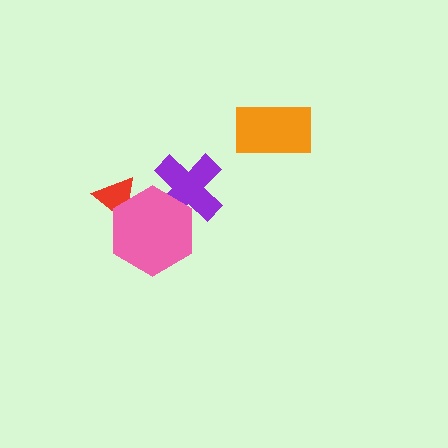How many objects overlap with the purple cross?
1 object overlaps with the purple cross.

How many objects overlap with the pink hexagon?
2 objects overlap with the pink hexagon.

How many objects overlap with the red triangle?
1 object overlaps with the red triangle.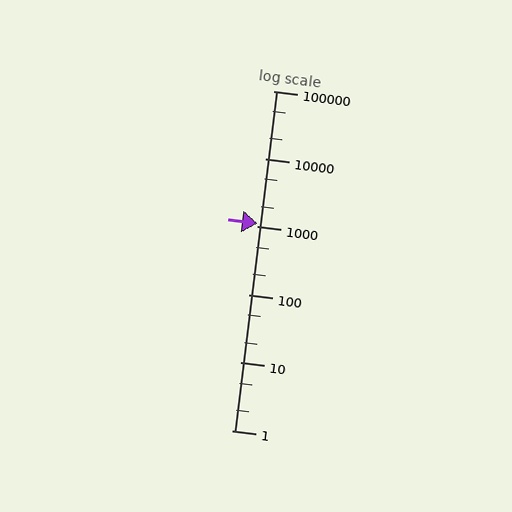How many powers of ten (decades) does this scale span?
The scale spans 5 decades, from 1 to 100000.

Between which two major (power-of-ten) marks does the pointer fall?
The pointer is between 1000 and 10000.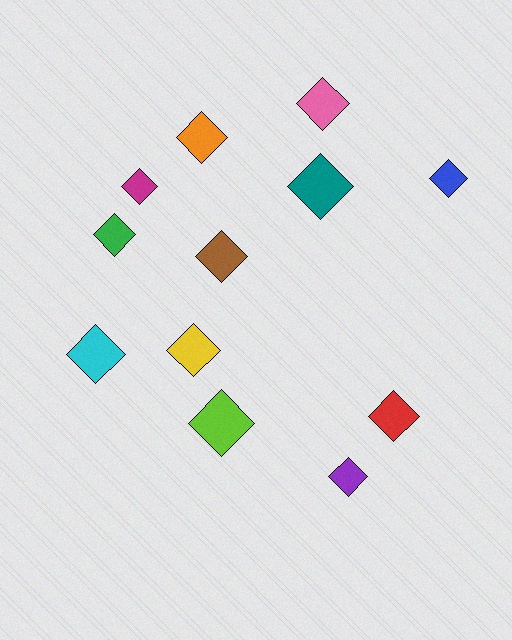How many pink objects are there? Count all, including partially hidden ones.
There is 1 pink object.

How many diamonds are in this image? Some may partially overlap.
There are 12 diamonds.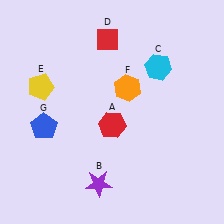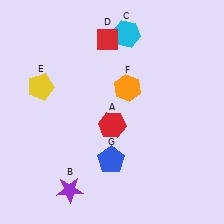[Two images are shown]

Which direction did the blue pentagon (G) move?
The blue pentagon (G) moved right.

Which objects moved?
The objects that moved are: the purple star (B), the cyan hexagon (C), the blue pentagon (G).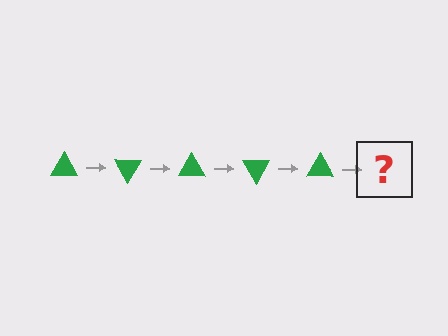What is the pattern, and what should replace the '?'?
The pattern is that the triangle rotates 60 degrees each step. The '?' should be a green triangle rotated 300 degrees.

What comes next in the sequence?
The next element should be a green triangle rotated 300 degrees.